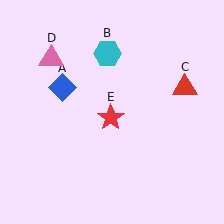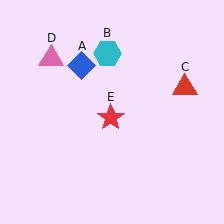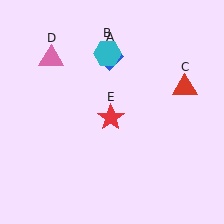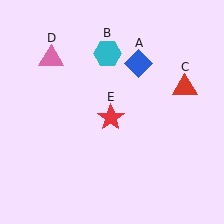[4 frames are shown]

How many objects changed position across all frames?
1 object changed position: blue diamond (object A).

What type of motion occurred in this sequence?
The blue diamond (object A) rotated clockwise around the center of the scene.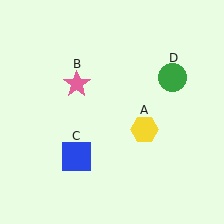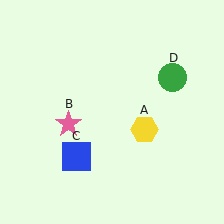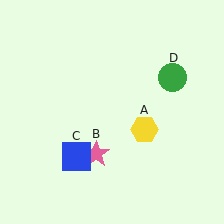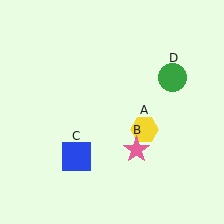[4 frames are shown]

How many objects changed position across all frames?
1 object changed position: pink star (object B).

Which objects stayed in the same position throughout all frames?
Yellow hexagon (object A) and blue square (object C) and green circle (object D) remained stationary.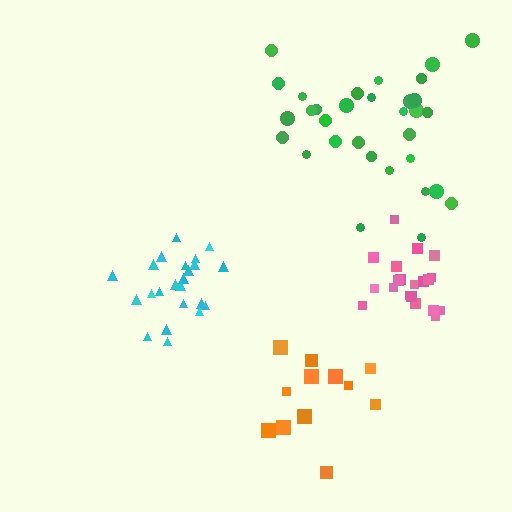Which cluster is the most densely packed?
Pink.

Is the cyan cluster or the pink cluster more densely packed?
Pink.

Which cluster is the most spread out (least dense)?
Orange.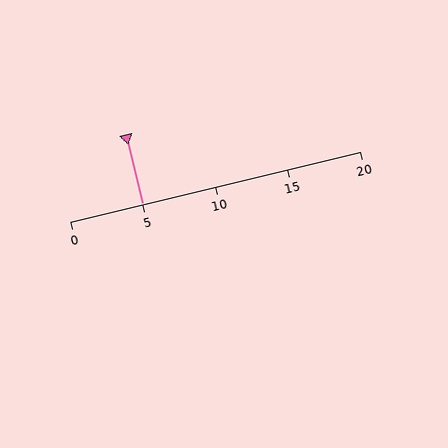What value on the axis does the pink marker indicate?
The marker indicates approximately 5.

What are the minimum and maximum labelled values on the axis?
The axis runs from 0 to 20.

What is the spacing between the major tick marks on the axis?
The major ticks are spaced 5 apart.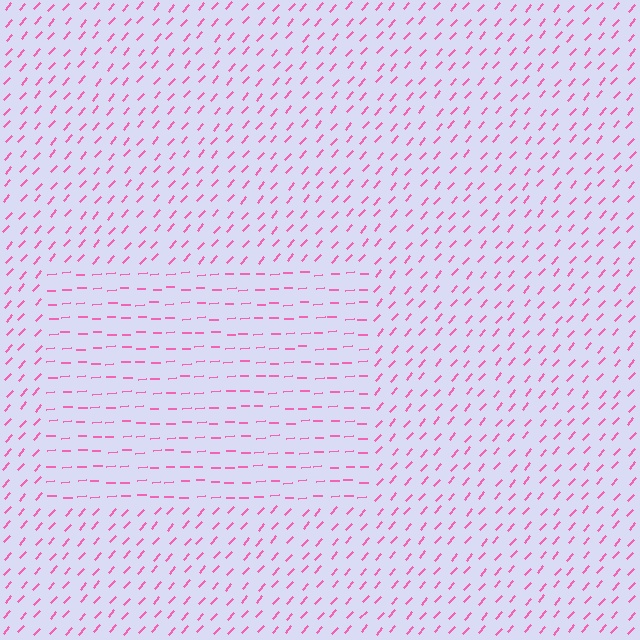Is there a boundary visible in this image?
Yes, there is a texture boundary formed by a change in line orientation.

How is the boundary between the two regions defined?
The boundary is defined purely by a change in line orientation (approximately 45 degrees difference). All lines are the same color and thickness.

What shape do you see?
I see a rectangle.